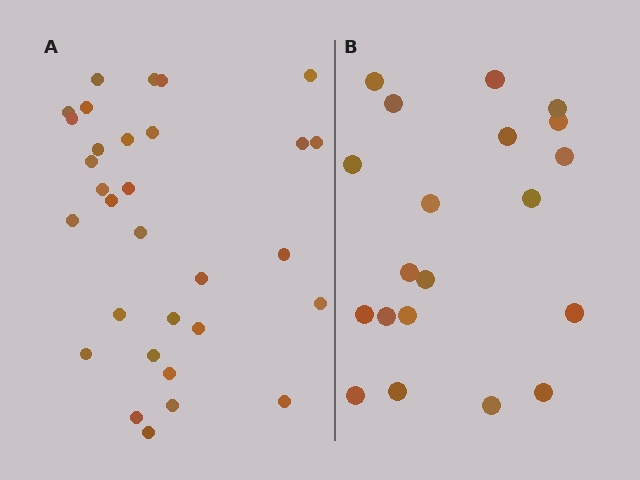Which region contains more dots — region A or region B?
Region A (the left region) has more dots.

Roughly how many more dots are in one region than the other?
Region A has roughly 12 or so more dots than region B.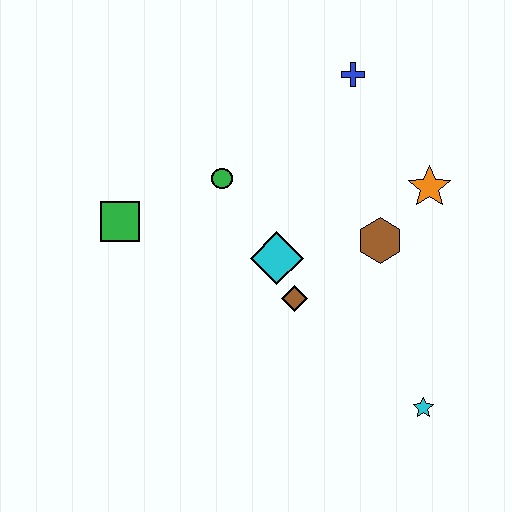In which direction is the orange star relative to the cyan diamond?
The orange star is to the right of the cyan diamond.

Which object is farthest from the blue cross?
The cyan star is farthest from the blue cross.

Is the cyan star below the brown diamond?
Yes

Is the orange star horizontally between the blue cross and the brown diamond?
No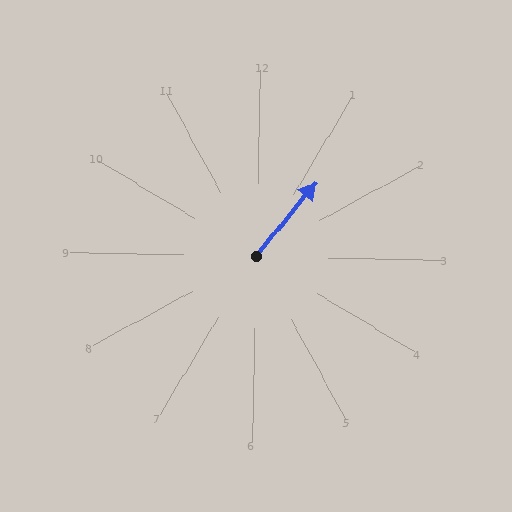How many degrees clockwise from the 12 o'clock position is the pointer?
Approximately 38 degrees.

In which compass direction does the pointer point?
Northeast.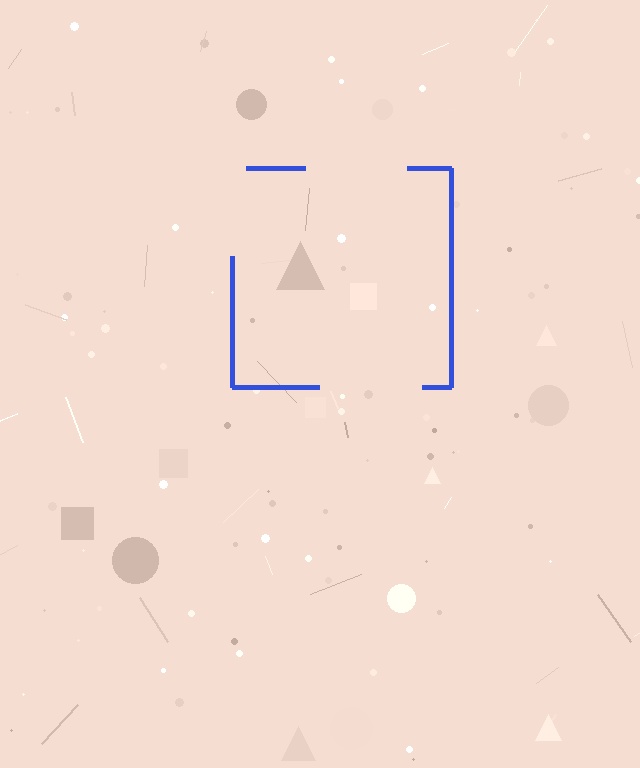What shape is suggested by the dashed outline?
The dashed outline suggests a square.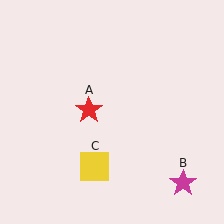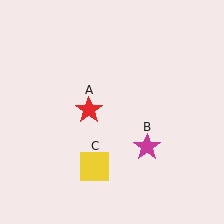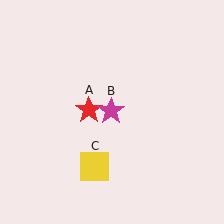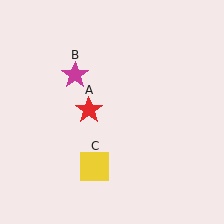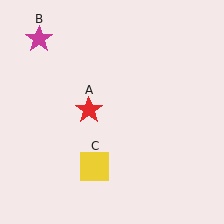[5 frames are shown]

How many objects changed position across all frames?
1 object changed position: magenta star (object B).